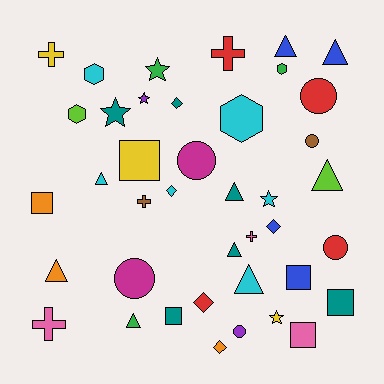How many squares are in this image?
There are 6 squares.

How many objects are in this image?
There are 40 objects.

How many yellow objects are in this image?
There are 3 yellow objects.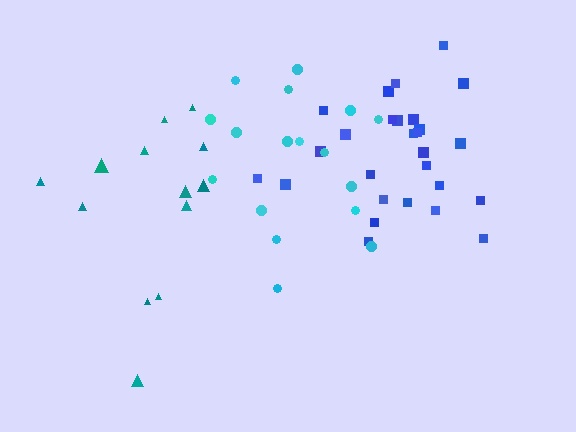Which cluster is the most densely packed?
Blue.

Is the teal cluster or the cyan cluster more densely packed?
Cyan.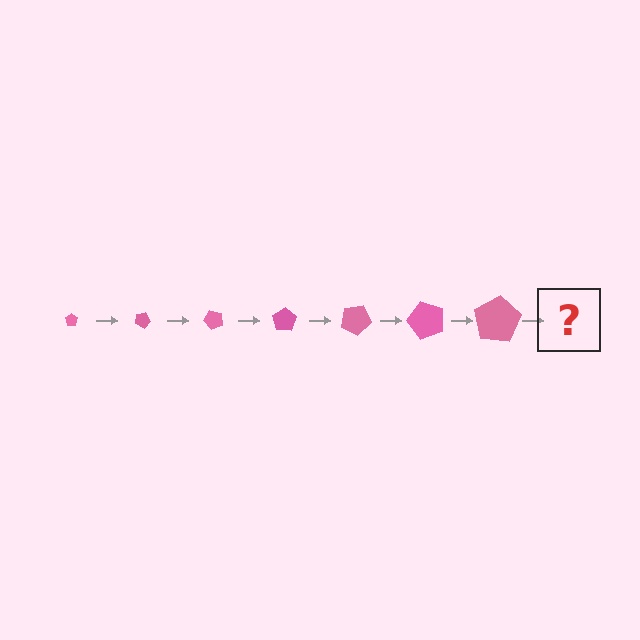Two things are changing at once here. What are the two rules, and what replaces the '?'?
The two rules are that the pentagon grows larger each step and it rotates 25 degrees each step. The '?' should be a pentagon, larger than the previous one and rotated 175 degrees from the start.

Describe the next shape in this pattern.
It should be a pentagon, larger than the previous one and rotated 175 degrees from the start.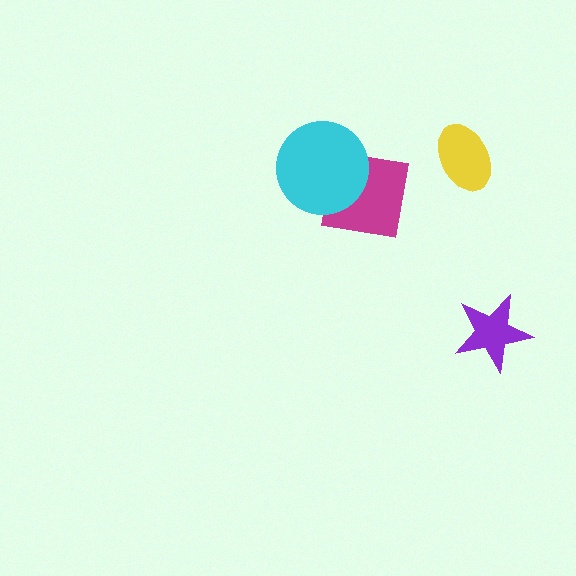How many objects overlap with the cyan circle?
1 object overlaps with the cyan circle.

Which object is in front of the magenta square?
The cyan circle is in front of the magenta square.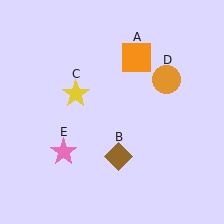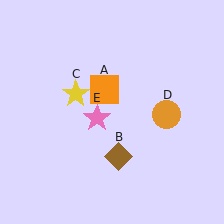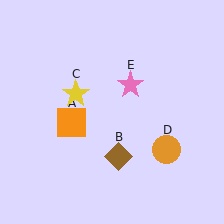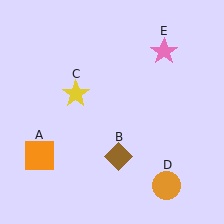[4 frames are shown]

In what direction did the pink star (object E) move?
The pink star (object E) moved up and to the right.